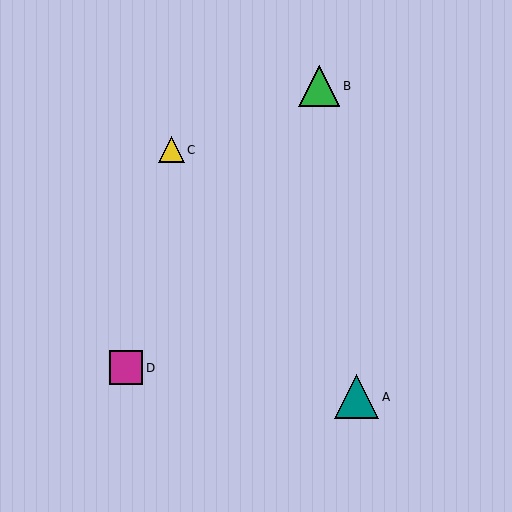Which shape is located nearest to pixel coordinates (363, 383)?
The teal triangle (labeled A) at (357, 397) is nearest to that location.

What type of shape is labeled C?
Shape C is a yellow triangle.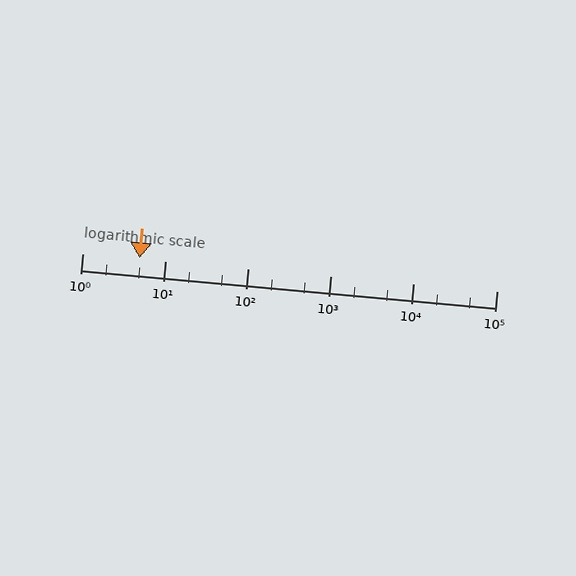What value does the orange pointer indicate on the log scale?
The pointer indicates approximately 4.9.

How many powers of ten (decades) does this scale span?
The scale spans 5 decades, from 1 to 100000.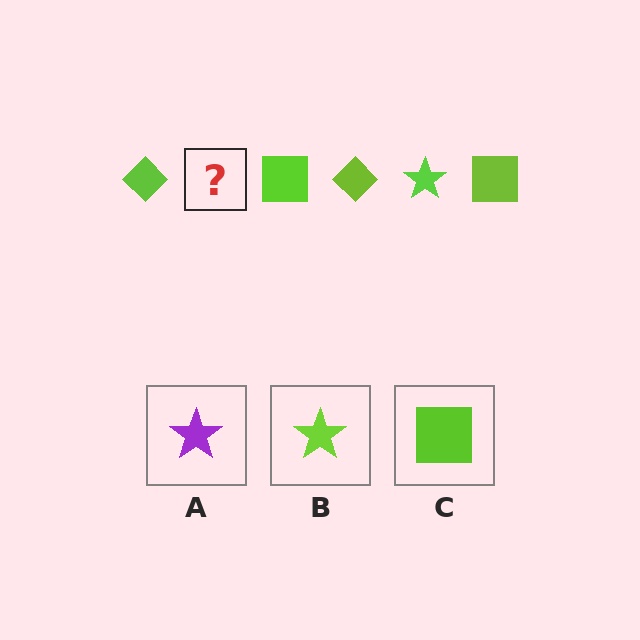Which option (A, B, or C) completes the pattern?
B.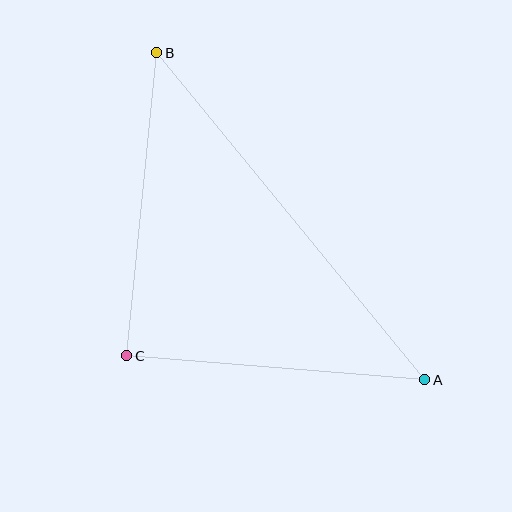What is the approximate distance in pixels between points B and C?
The distance between B and C is approximately 305 pixels.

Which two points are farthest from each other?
Points A and B are farthest from each other.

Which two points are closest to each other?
Points A and C are closest to each other.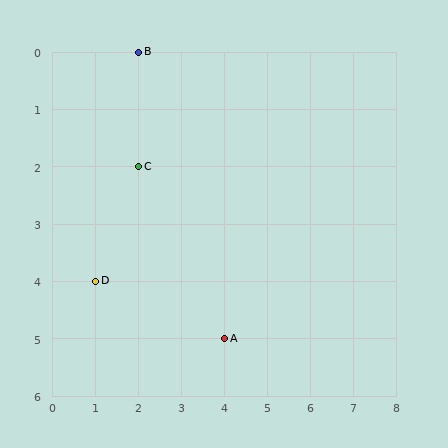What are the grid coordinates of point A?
Point A is at grid coordinates (4, 5).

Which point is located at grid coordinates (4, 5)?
Point A is at (4, 5).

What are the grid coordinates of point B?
Point B is at grid coordinates (2, 0).